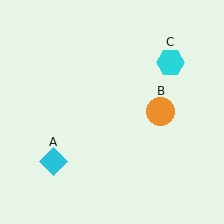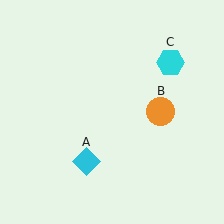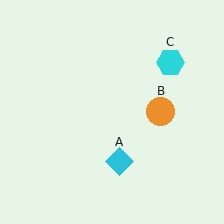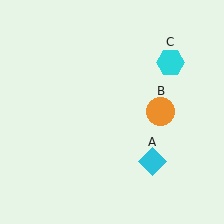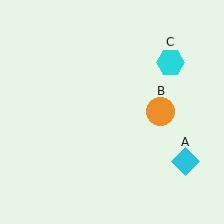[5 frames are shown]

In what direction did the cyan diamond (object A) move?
The cyan diamond (object A) moved right.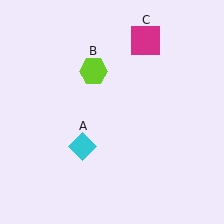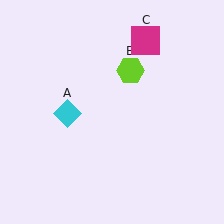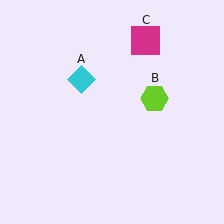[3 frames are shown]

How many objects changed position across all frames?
2 objects changed position: cyan diamond (object A), lime hexagon (object B).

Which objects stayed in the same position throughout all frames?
Magenta square (object C) remained stationary.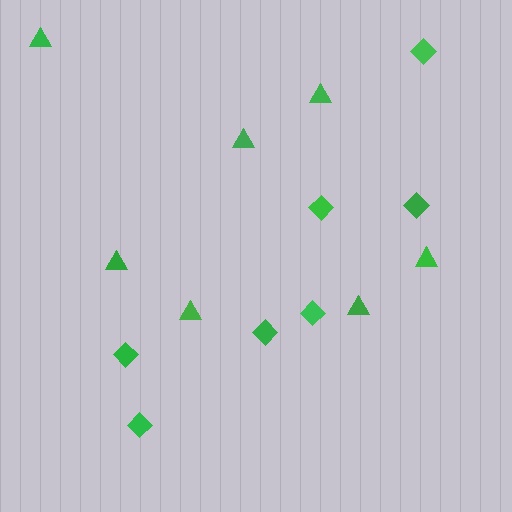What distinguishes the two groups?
There are 2 groups: one group of diamonds (7) and one group of triangles (7).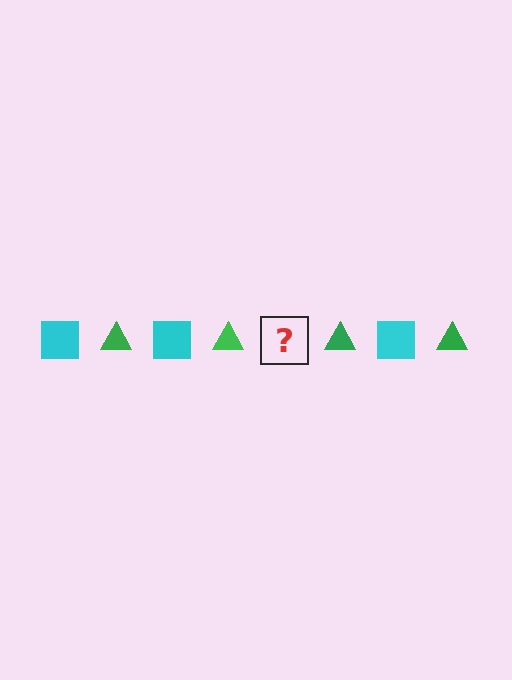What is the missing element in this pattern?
The missing element is a cyan square.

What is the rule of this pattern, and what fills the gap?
The rule is that the pattern alternates between cyan square and green triangle. The gap should be filled with a cyan square.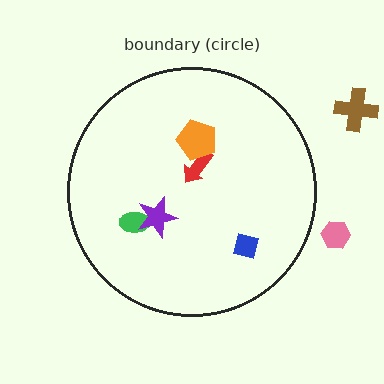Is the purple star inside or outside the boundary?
Inside.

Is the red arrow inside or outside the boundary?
Inside.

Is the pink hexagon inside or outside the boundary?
Outside.